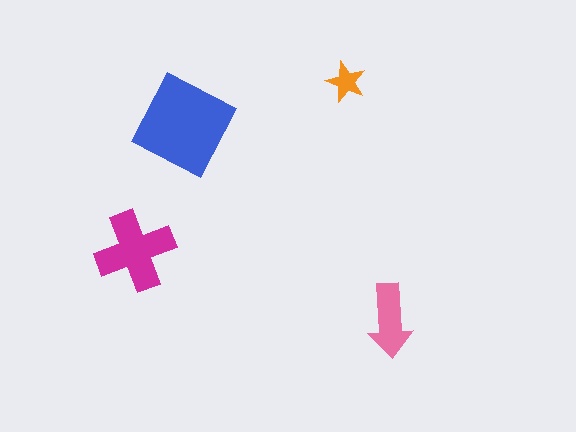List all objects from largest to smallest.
The blue diamond, the magenta cross, the pink arrow, the orange star.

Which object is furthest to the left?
The magenta cross is leftmost.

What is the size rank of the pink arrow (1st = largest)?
3rd.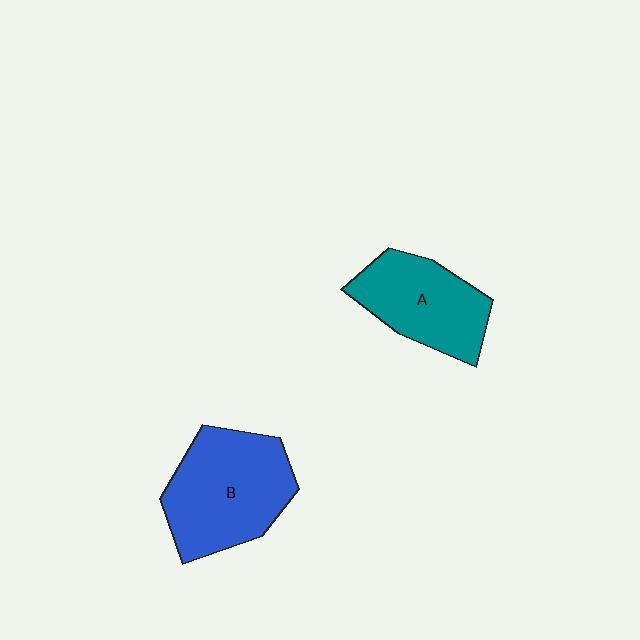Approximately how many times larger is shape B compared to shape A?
Approximately 1.3 times.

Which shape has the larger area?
Shape B (blue).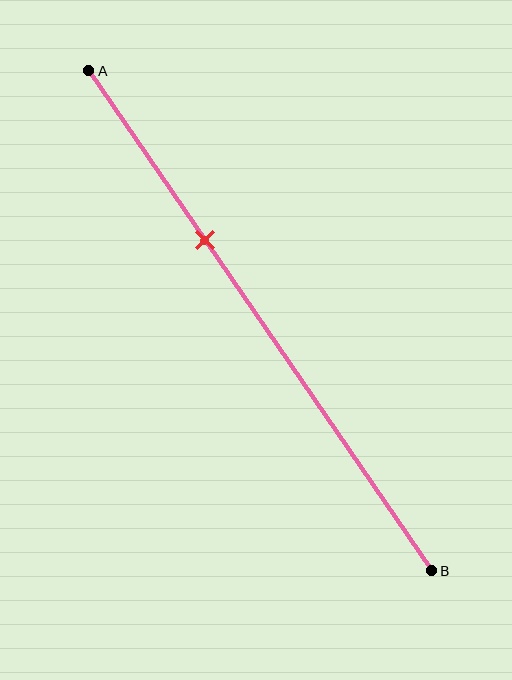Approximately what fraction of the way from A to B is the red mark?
The red mark is approximately 35% of the way from A to B.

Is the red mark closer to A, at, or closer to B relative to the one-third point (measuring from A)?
The red mark is approximately at the one-third point of segment AB.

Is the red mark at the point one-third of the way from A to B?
Yes, the mark is approximately at the one-third point.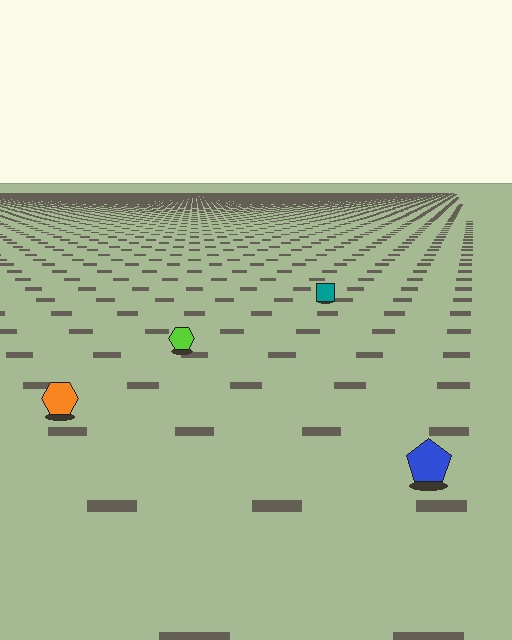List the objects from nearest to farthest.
From nearest to farthest: the blue pentagon, the orange hexagon, the lime hexagon, the teal square.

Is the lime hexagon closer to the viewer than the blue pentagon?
No. The blue pentagon is closer — you can tell from the texture gradient: the ground texture is coarser near it.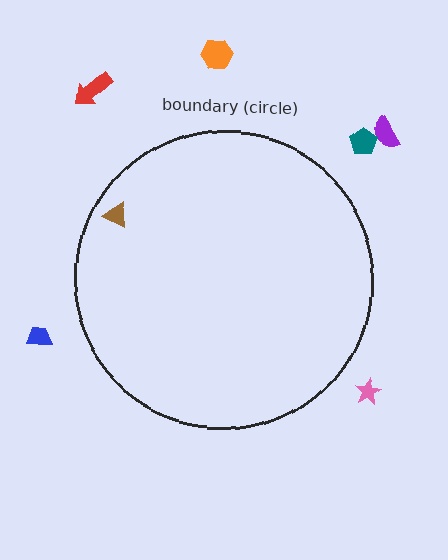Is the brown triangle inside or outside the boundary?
Inside.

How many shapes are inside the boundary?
1 inside, 6 outside.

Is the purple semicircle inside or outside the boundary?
Outside.